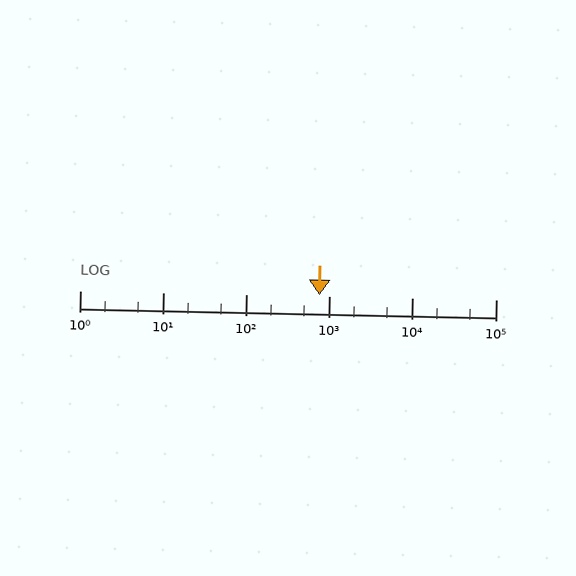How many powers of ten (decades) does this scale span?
The scale spans 5 decades, from 1 to 100000.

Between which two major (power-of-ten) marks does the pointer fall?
The pointer is between 100 and 1000.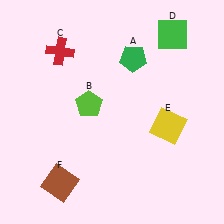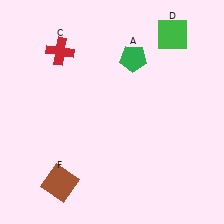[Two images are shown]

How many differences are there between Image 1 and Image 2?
There are 2 differences between the two images.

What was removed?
The yellow square (E), the lime pentagon (B) were removed in Image 2.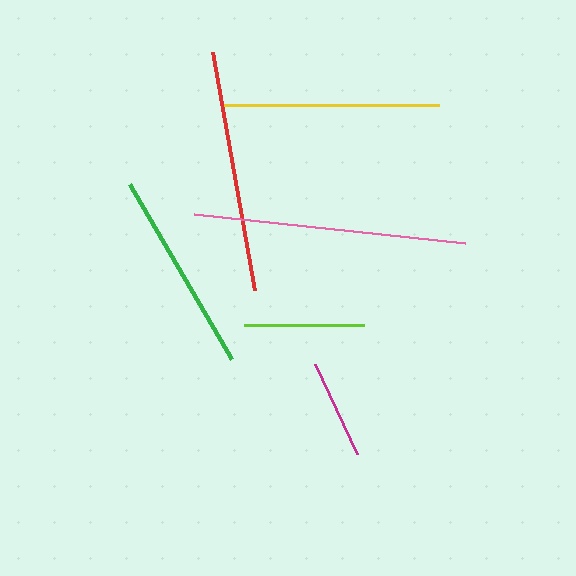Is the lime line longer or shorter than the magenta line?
The lime line is longer than the magenta line.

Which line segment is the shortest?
The magenta line is the shortest at approximately 99 pixels.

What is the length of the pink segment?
The pink segment is approximately 273 pixels long.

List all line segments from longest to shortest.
From longest to shortest: pink, red, yellow, green, lime, magenta.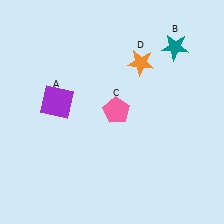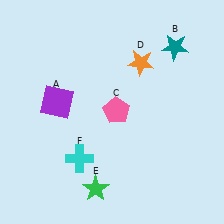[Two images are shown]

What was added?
A green star (E), a cyan cross (F) were added in Image 2.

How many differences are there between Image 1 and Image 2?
There are 2 differences between the two images.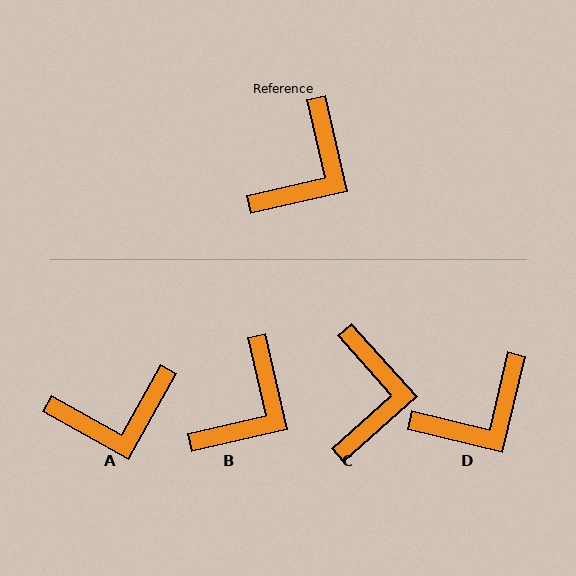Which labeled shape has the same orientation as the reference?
B.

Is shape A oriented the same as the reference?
No, it is off by about 42 degrees.